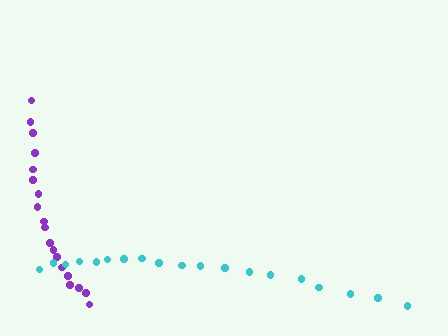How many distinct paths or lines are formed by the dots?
There are 2 distinct paths.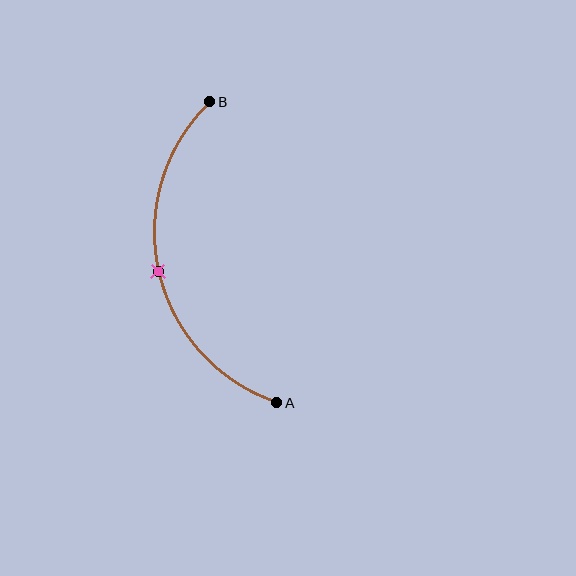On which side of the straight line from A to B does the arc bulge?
The arc bulges to the left of the straight line connecting A and B.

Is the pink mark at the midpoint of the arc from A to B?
Yes. The pink mark lies on the arc at equal arc-length from both A and B — it is the arc midpoint.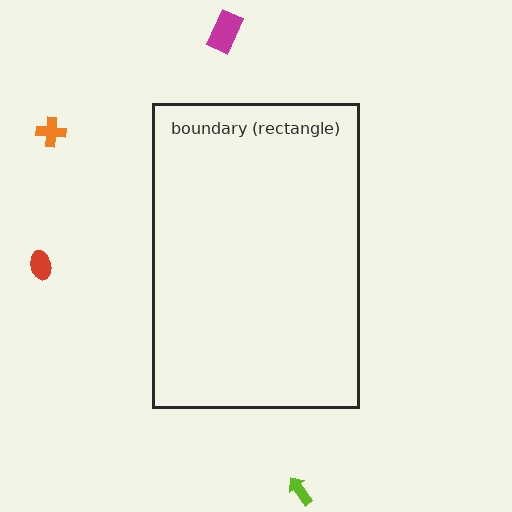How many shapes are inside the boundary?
0 inside, 4 outside.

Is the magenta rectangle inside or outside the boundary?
Outside.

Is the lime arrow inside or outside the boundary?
Outside.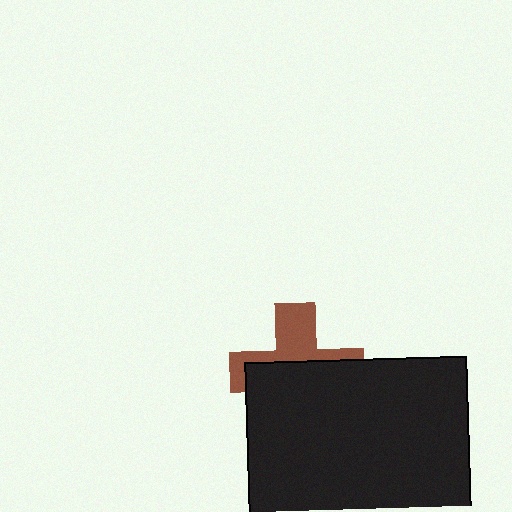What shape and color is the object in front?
The object in front is a black rectangle.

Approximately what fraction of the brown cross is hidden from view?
Roughly 59% of the brown cross is hidden behind the black rectangle.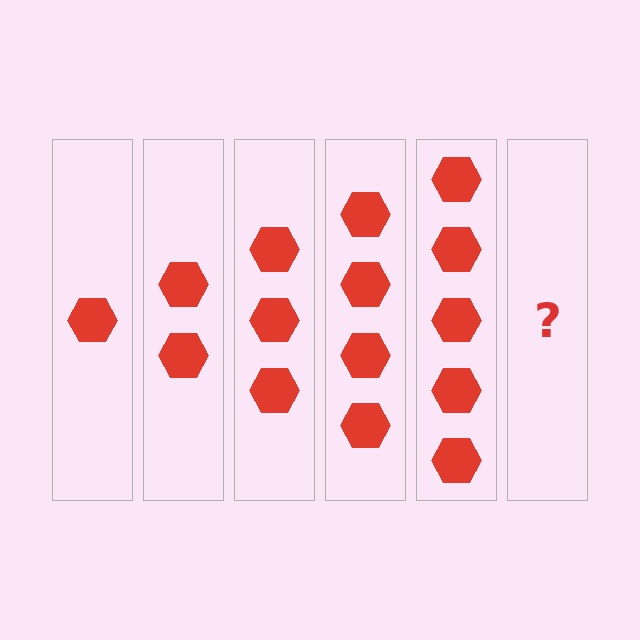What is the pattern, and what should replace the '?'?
The pattern is that each step adds one more hexagon. The '?' should be 6 hexagons.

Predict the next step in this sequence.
The next step is 6 hexagons.